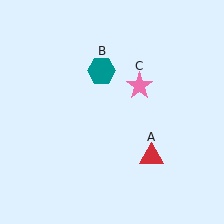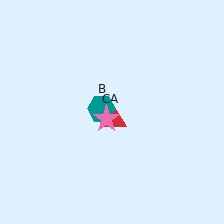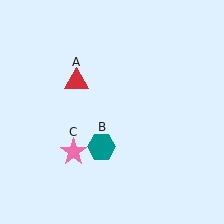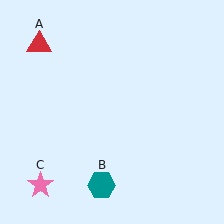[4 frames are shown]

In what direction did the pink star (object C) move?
The pink star (object C) moved down and to the left.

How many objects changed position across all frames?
3 objects changed position: red triangle (object A), teal hexagon (object B), pink star (object C).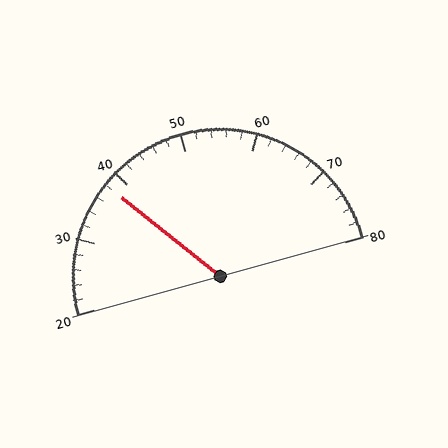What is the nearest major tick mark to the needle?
The nearest major tick mark is 40.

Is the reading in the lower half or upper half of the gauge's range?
The reading is in the lower half of the range (20 to 80).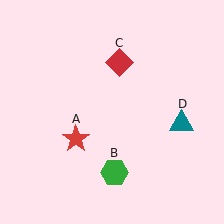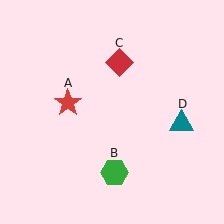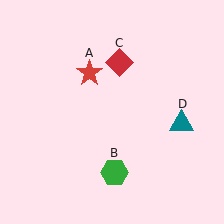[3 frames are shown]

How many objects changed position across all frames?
1 object changed position: red star (object A).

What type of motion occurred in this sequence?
The red star (object A) rotated clockwise around the center of the scene.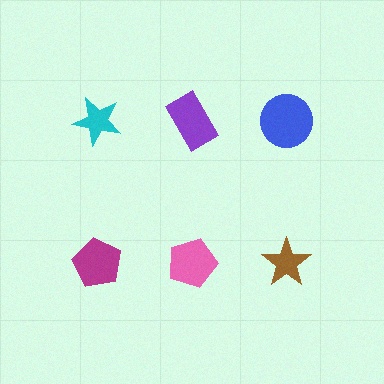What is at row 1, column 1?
A cyan star.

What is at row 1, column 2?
A purple rectangle.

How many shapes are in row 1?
3 shapes.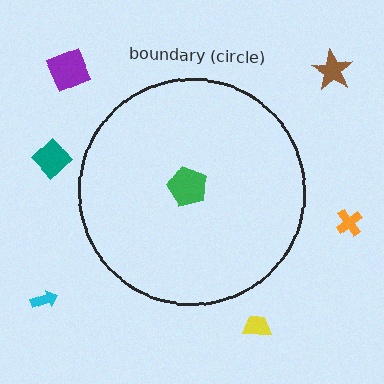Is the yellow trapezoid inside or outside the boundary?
Outside.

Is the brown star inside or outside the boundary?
Outside.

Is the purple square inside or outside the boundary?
Outside.